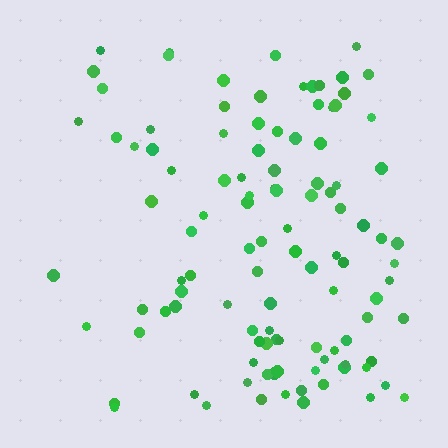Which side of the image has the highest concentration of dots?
The right.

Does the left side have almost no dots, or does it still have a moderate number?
Still a moderate number, just noticeably fewer than the right.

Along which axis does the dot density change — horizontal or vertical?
Horizontal.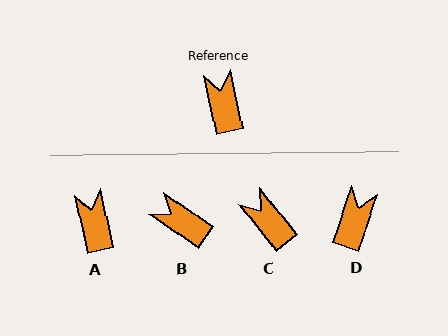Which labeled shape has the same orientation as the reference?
A.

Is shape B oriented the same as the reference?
No, it is off by about 42 degrees.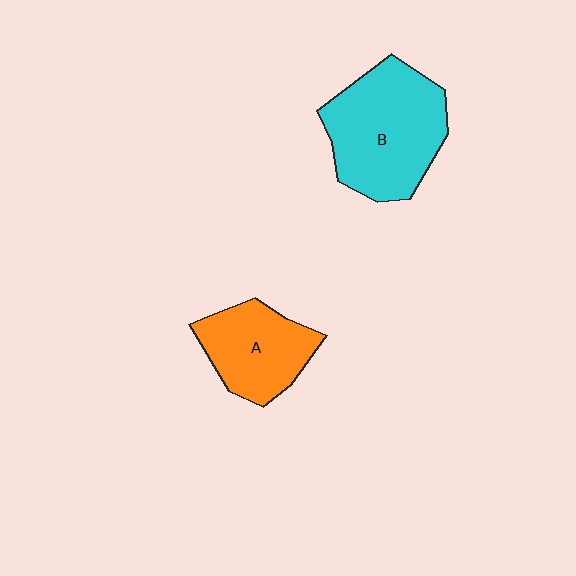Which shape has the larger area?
Shape B (cyan).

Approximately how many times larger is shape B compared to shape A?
Approximately 1.5 times.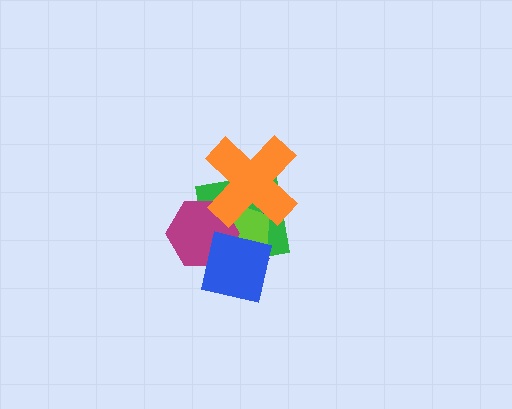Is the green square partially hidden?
Yes, it is partially covered by another shape.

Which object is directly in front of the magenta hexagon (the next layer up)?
The orange cross is directly in front of the magenta hexagon.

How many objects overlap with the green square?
5 objects overlap with the green square.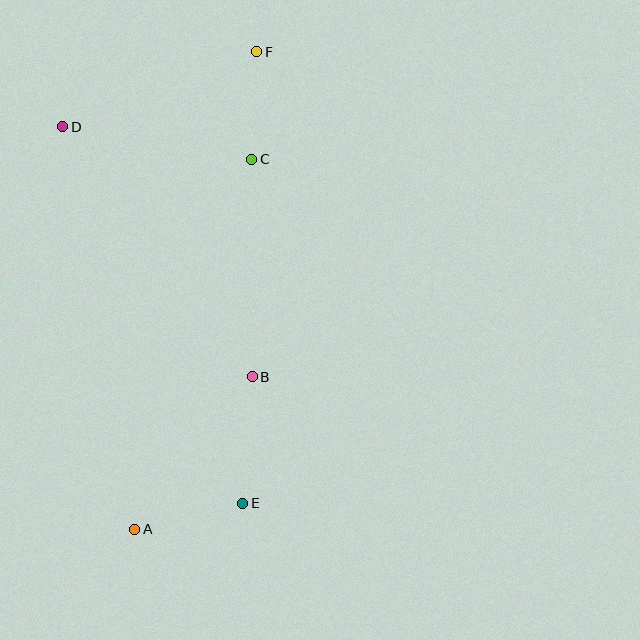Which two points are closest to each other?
Points C and F are closest to each other.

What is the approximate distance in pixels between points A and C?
The distance between A and C is approximately 388 pixels.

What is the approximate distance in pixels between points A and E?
The distance between A and E is approximately 111 pixels.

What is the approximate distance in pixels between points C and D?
The distance between C and D is approximately 192 pixels.